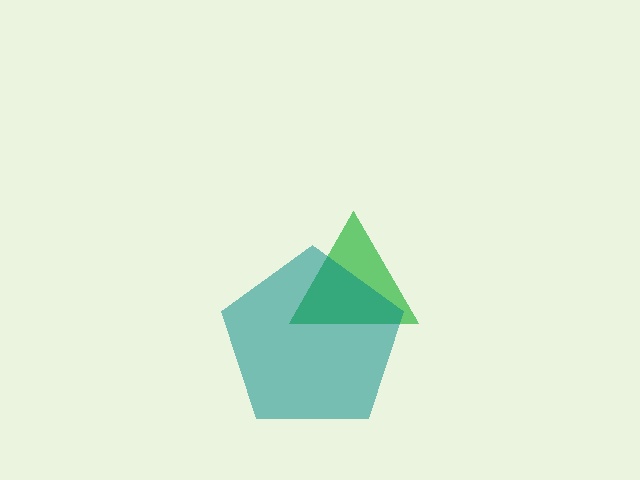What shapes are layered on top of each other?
The layered shapes are: a green triangle, a teal pentagon.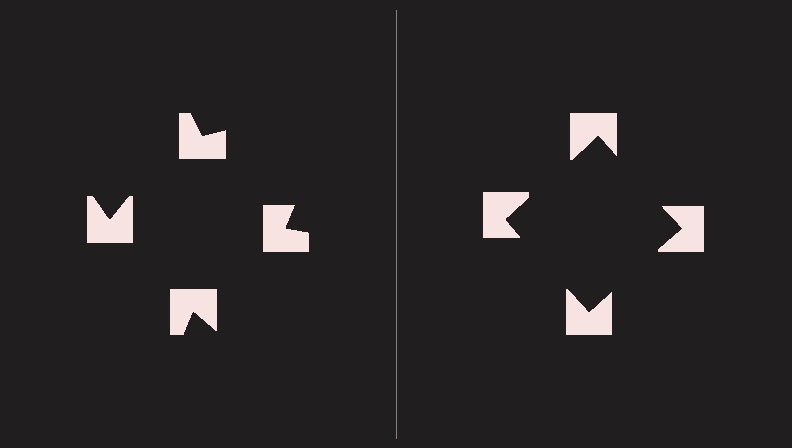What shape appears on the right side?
An illusory square.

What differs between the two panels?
The notched squares are positioned identically on both sides; only the wedge orientations differ. On the right they align to a square; on the left they are misaligned.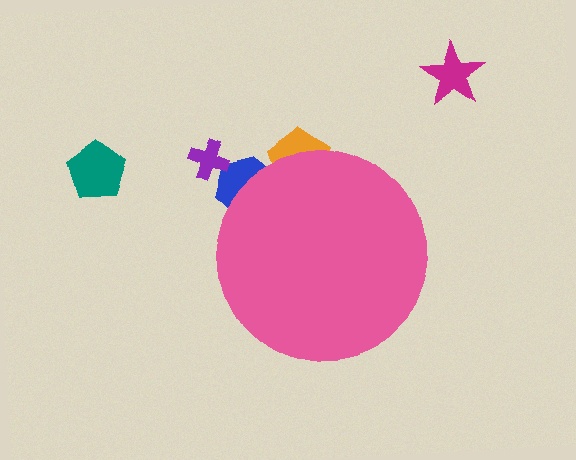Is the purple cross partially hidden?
No, the purple cross is fully visible.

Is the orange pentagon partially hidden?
Yes, the orange pentagon is partially hidden behind the pink circle.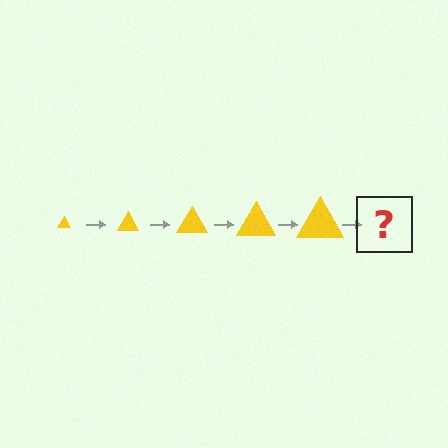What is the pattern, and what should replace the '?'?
The pattern is that the triangle gets progressively larger each step. The '?' should be a yellow triangle, larger than the previous one.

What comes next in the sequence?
The next element should be a yellow triangle, larger than the previous one.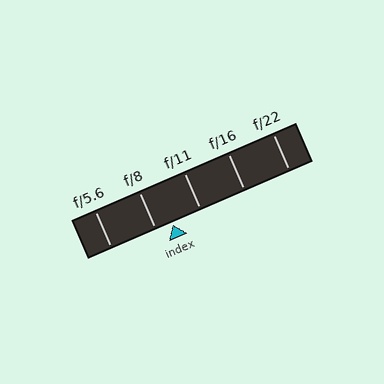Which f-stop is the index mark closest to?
The index mark is closest to f/8.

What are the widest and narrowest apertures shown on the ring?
The widest aperture shown is f/5.6 and the narrowest is f/22.